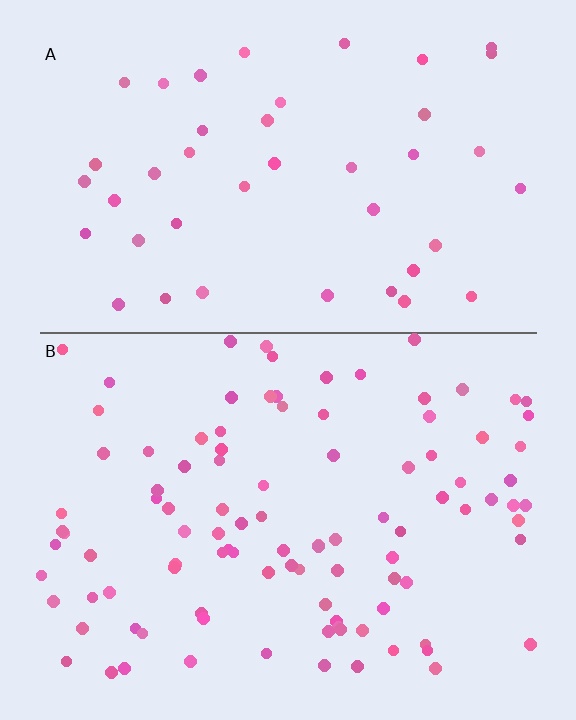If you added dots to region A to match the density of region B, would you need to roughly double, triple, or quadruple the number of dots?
Approximately double.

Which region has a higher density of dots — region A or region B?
B (the bottom).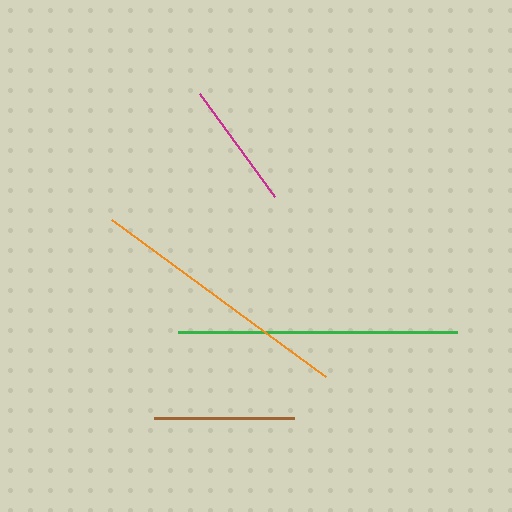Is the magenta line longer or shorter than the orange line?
The orange line is longer than the magenta line.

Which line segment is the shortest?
The magenta line is the shortest at approximately 128 pixels.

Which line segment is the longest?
The green line is the longest at approximately 279 pixels.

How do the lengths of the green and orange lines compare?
The green and orange lines are approximately the same length.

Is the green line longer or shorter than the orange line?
The green line is longer than the orange line.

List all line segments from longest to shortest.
From longest to shortest: green, orange, brown, magenta.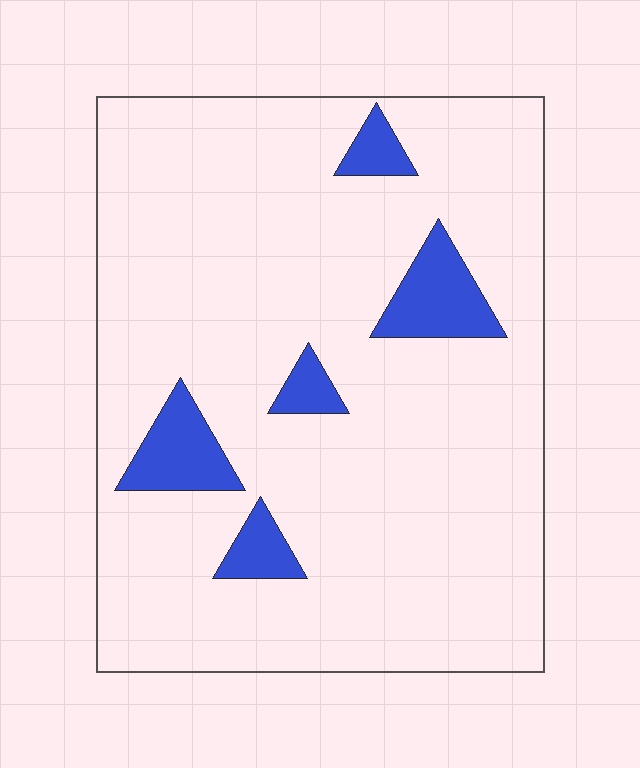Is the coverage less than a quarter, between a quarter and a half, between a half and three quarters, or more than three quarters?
Less than a quarter.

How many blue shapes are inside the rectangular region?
5.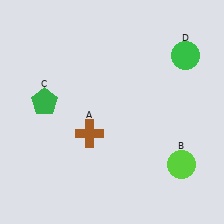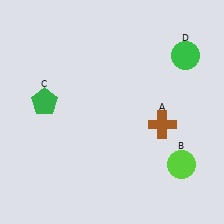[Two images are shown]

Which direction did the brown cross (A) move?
The brown cross (A) moved right.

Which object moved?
The brown cross (A) moved right.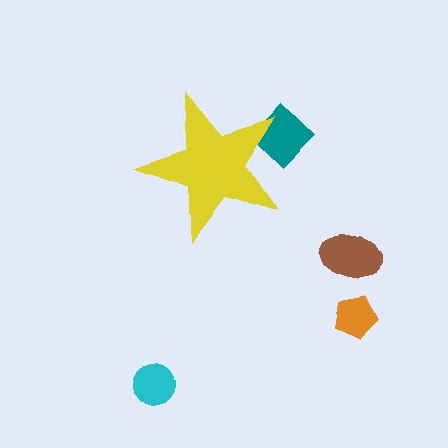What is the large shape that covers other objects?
A yellow star.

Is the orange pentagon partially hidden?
No, the orange pentagon is fully visible.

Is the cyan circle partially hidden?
No, the cyan circle is fully visible.